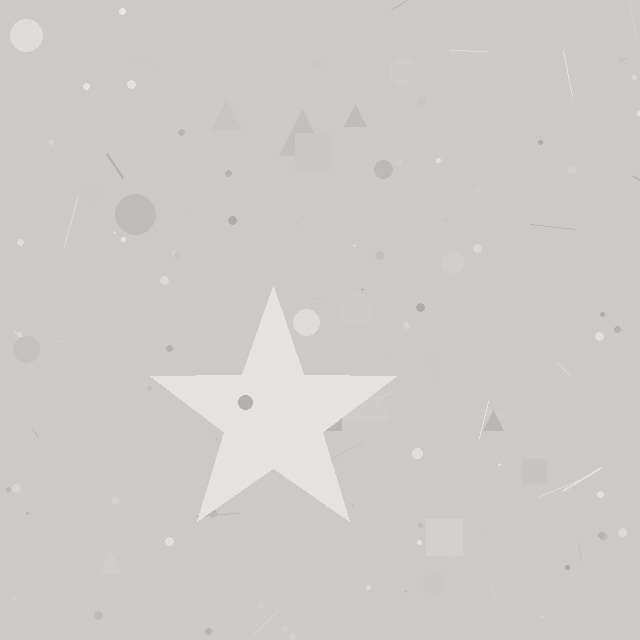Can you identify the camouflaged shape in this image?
The camouflaged shape is a star.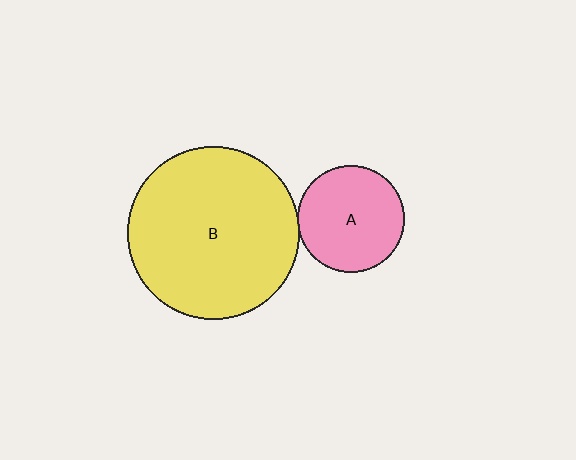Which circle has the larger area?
Circle B (yellow).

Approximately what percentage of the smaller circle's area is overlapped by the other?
Approximately 5%.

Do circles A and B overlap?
Yes.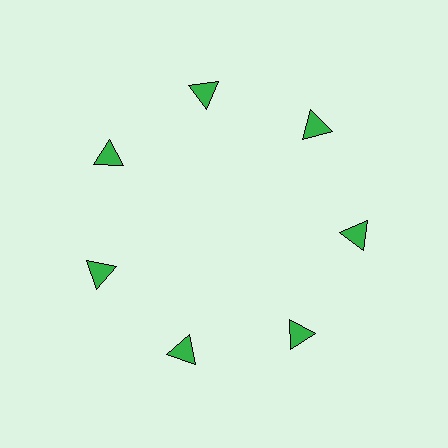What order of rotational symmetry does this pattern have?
This pattern has 7-fold rotational symmetry.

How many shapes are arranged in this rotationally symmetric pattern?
There are 7 shapes, arranged in 7 groups of 1.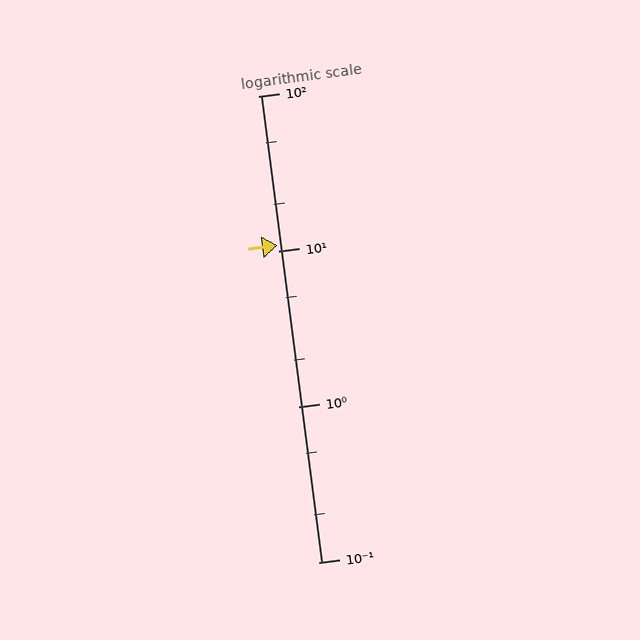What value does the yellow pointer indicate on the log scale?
The pointer indicates approximately 11.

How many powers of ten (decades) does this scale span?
The scale spans 3 decades, from 0.1 to 100.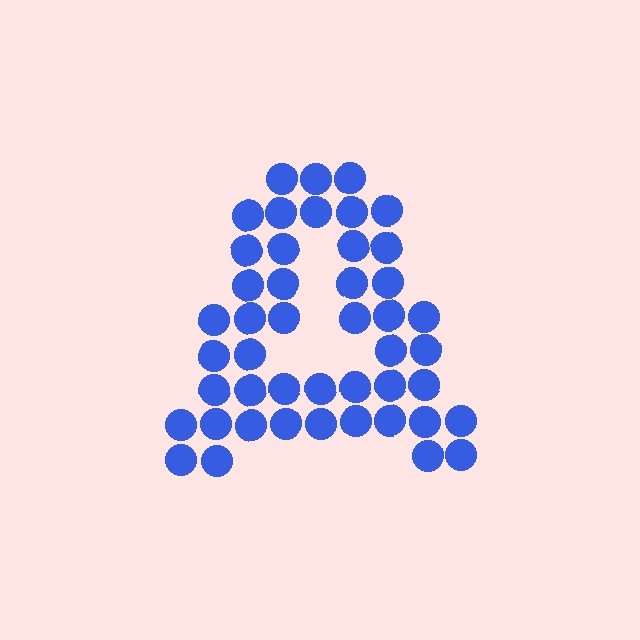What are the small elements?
The small elements are circles.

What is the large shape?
The large shape is the letter A.